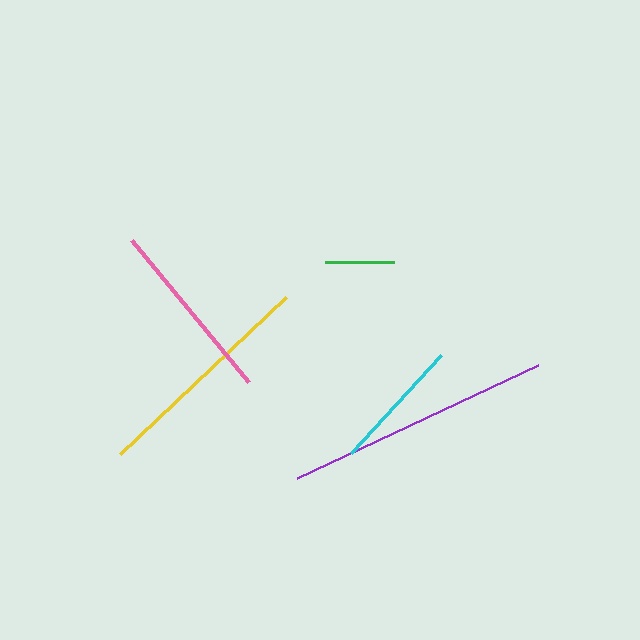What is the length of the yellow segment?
The yellow segment is approximately 229 pixels long.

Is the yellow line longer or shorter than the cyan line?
The yellow line is longer than the cyan line.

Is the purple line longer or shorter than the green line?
The purple line is longer than the green line.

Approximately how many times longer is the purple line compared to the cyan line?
The purple line is approximately 2.0 times the length of the cyan line.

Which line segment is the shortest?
The green line is the shortest at approximately 68 pixels.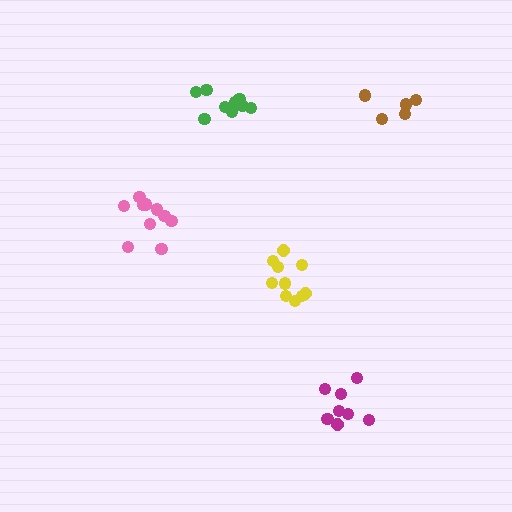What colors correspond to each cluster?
The clusters are colored: yellow, green, pink, magenta, brown.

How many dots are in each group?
Group 1: 10 dots, Group 2: 9 dots, Group 3: 10 dots, Group 4: 8 dots, Group 5: 5 dots (42 total).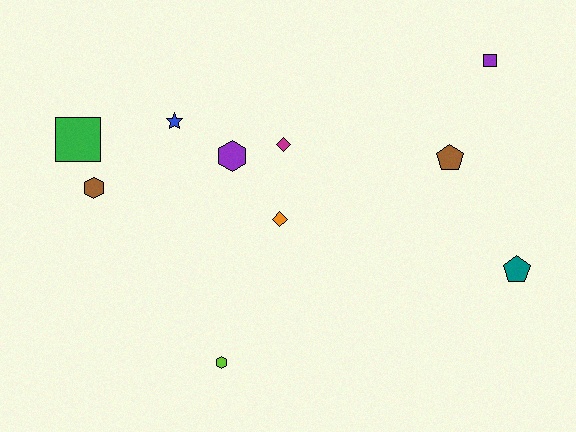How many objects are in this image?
There are 10 objects.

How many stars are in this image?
There is 1 star.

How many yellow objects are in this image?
There are no yellow objects.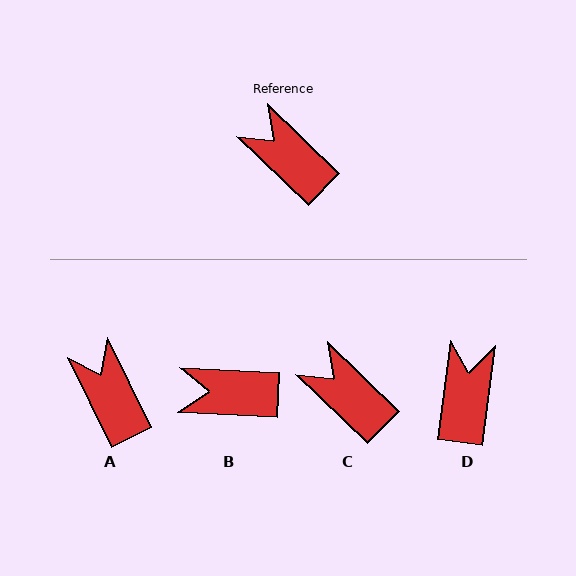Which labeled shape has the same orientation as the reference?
C.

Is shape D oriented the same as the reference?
No, it is off by about 53 degrees.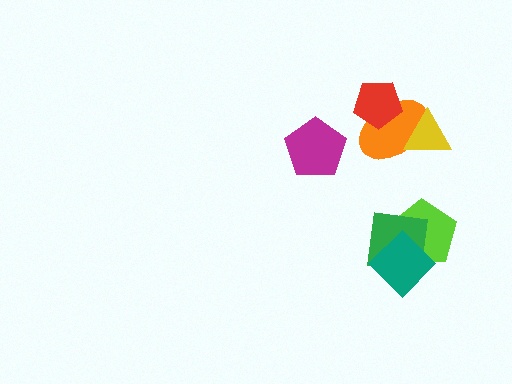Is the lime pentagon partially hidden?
Yes, it is partially covered by another shape.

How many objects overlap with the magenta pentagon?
0 objects overlap with the magenta pentagon.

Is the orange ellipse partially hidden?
Yes, it is partially covered by another shape.